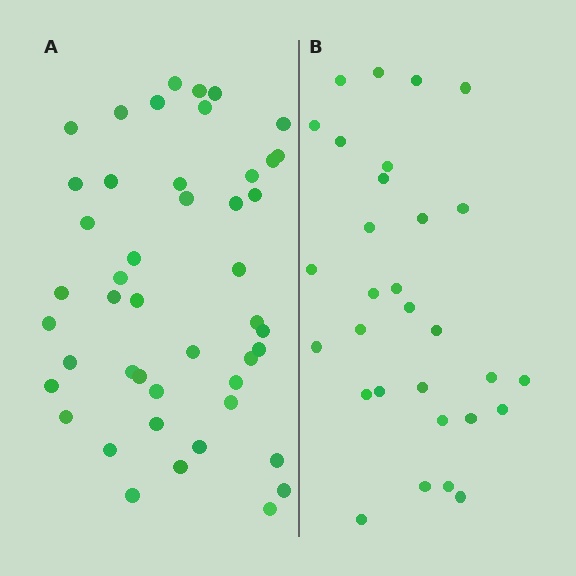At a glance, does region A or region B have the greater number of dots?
Region A (the left region) has more dots.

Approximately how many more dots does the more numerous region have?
Region A has approximately 15 more dots than region B.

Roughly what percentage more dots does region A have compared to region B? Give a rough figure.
About 55% more.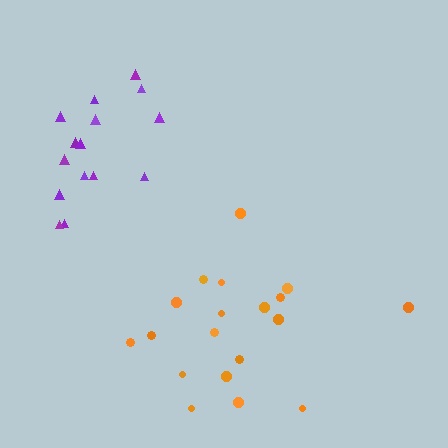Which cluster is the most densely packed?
Purple.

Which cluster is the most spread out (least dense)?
Orange.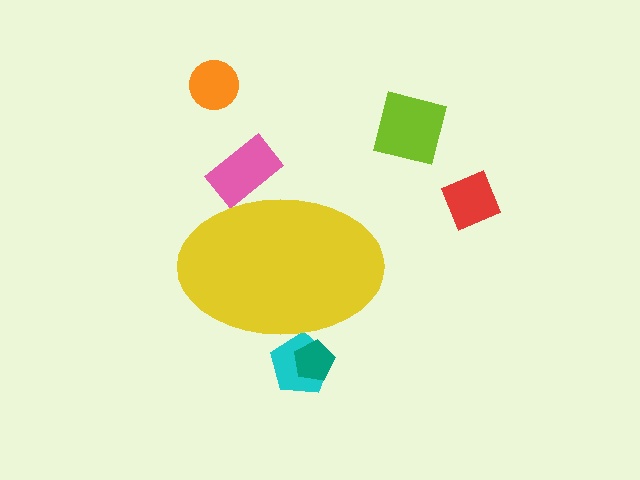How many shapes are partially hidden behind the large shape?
3 shapes are partially hidden.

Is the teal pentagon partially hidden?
Yes, the teal pentagon is partially hidden behind the yellow ellipse.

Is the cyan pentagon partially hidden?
Yes, the cyan pentagon is partially hidden behind the yellow ellipse.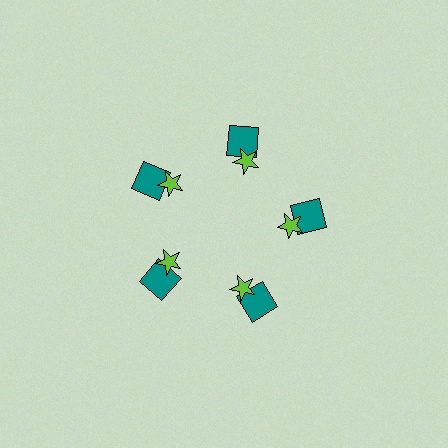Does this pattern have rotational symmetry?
Yes, this pattern has 5-fold rotational symmetry. It looks the same after rotating 72 degrees around the center.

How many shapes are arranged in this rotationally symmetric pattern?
There are 10 shapes, arranged in 5 groups of 2.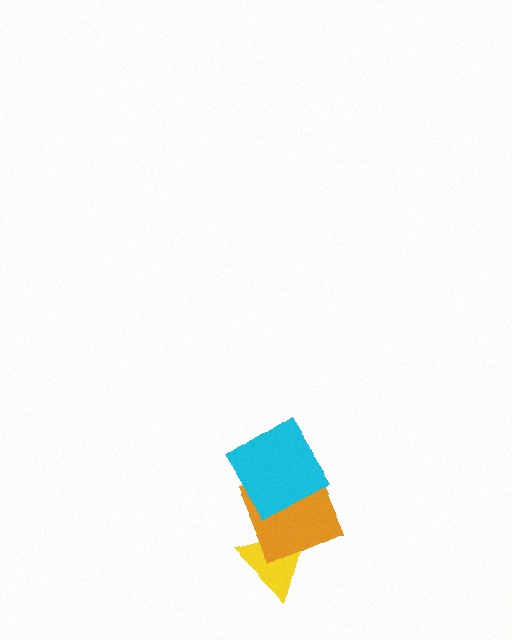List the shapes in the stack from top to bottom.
From top to bottom: the cyan diamond, the orange square, the yellow triangle.